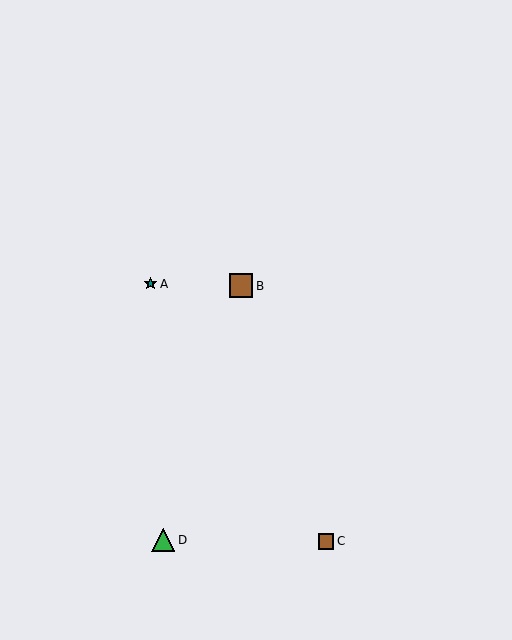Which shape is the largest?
The brown square (labeled B) is the largest.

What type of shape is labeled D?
Shape D is a green triangle.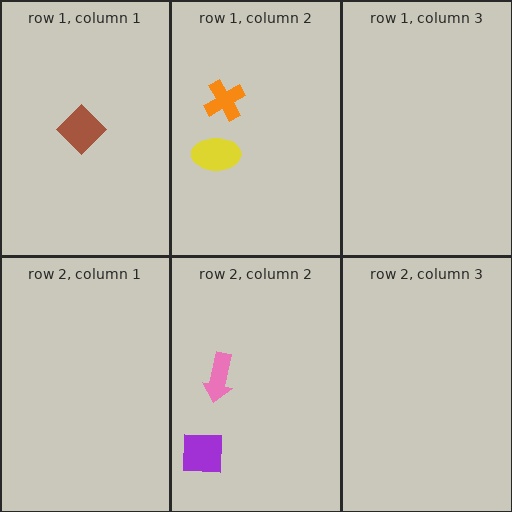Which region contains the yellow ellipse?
The row 1, column 2 region.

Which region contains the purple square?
The row 2, column 2 region.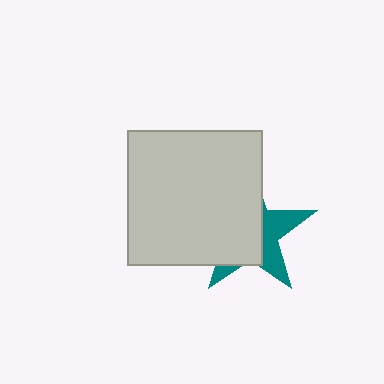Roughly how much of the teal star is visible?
A small part of it is visible (roughly 37%).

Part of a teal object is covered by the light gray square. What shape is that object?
It is a star.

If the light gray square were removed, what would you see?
You would see the complete teal star.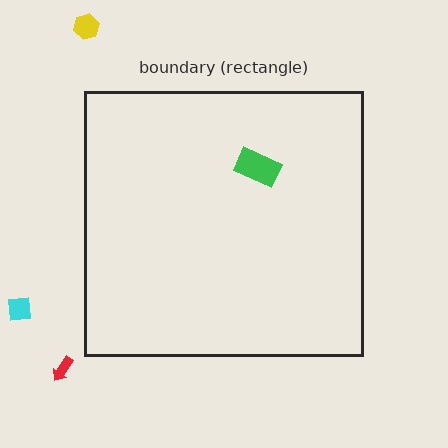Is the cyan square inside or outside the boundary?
Outside.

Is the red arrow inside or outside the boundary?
Outside.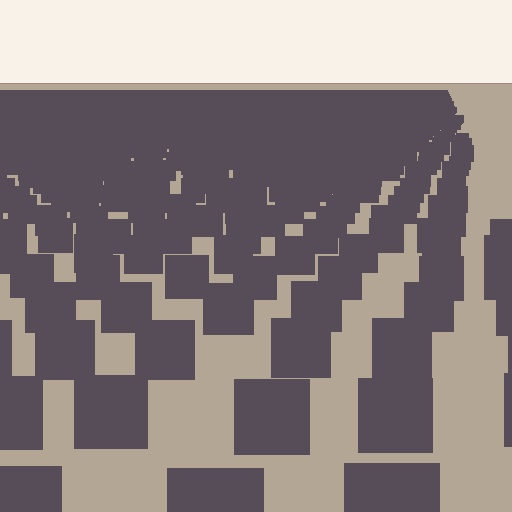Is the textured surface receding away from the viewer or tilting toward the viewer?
The surface is receding away from the viewer. Texture elements get smaller and denser toward the top.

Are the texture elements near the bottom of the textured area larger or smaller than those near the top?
Larger. Near the bottom, elements are closer to the viewer and appear at a bigger on-screen size.